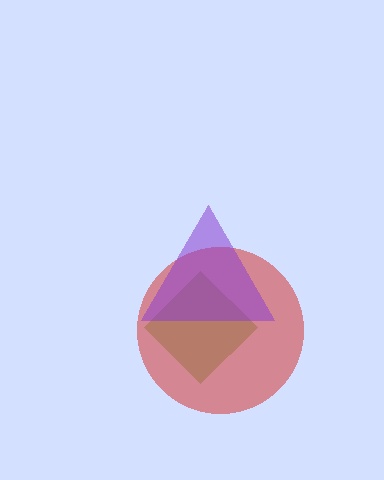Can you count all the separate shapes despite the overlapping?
Yes, there are 3 separate shapes.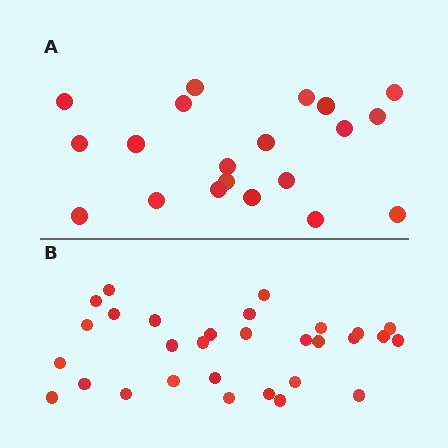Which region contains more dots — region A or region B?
Region B (the bottom region) has more dots.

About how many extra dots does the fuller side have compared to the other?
Region B has roughly 10 or so more dots than region A.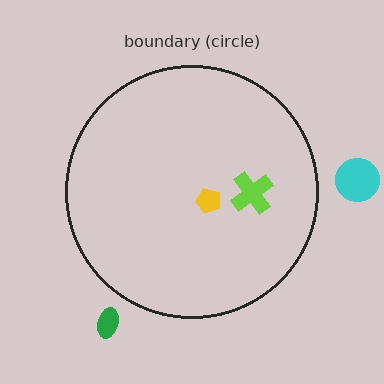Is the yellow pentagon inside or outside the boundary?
Inside.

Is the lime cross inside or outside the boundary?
Inside.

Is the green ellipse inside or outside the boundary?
Outside.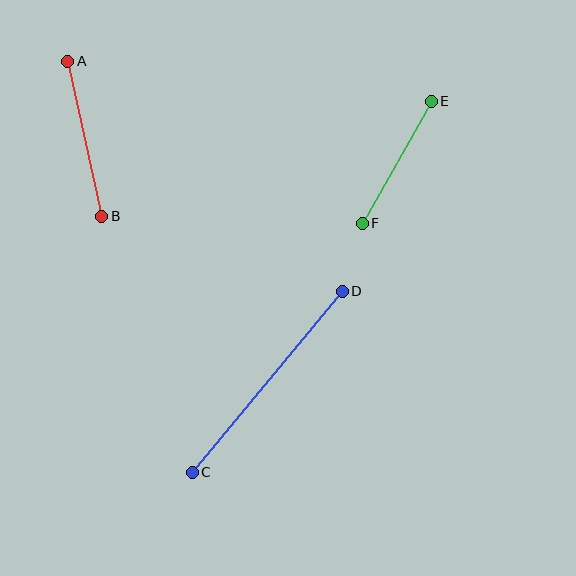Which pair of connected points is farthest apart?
Points C and D are farthest apart.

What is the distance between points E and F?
The distance is approximately 140 pixels.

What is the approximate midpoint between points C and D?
The midpoint is at approximately (267, 382) pixels.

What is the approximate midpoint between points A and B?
The midpoint is at approximately (85, 139) pixels.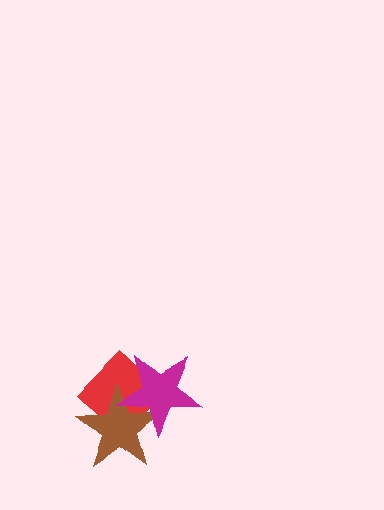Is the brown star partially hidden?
Yes, it is partially covered by another shape.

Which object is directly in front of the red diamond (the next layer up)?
The brown star is directly in front of the red diamond.